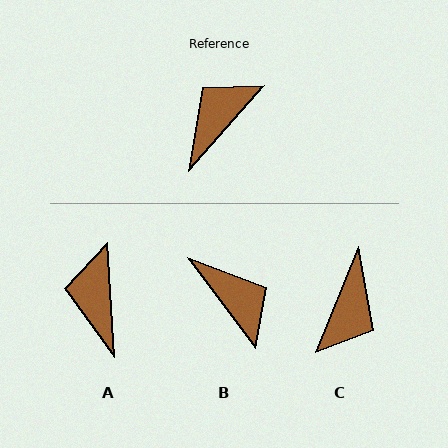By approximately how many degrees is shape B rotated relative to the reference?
Approximately 101 degrees clockwise.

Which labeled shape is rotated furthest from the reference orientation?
C, about 160 degrees away.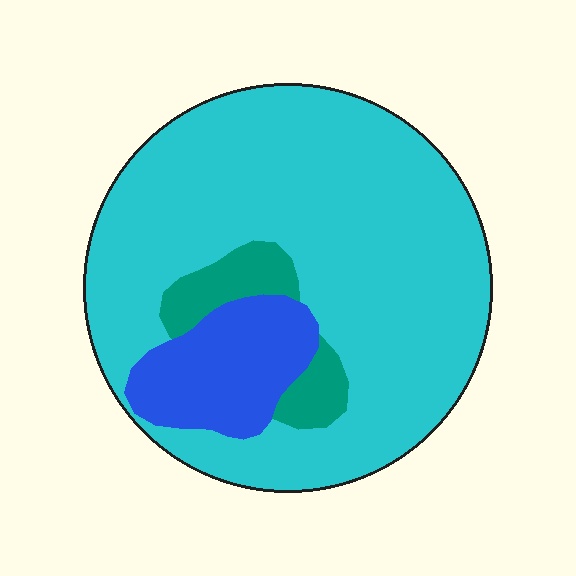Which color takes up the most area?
Cyan, at roughly 75%.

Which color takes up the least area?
Teal, at roughly 10%.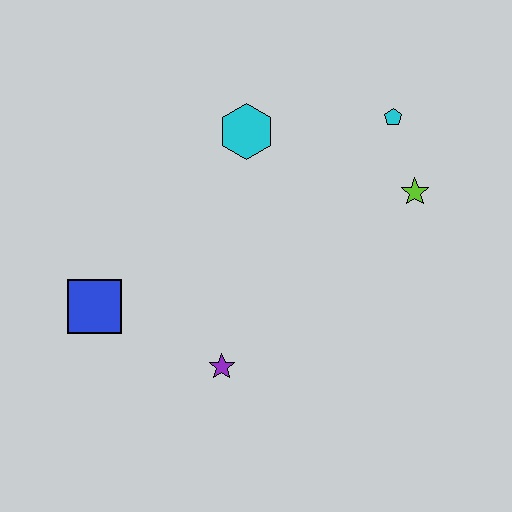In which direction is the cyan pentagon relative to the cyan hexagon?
The cyan pentagon is to the right of the cyan hexagon.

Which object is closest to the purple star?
The blue square is closest to the purple star.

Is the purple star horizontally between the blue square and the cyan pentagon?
Yes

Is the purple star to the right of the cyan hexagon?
No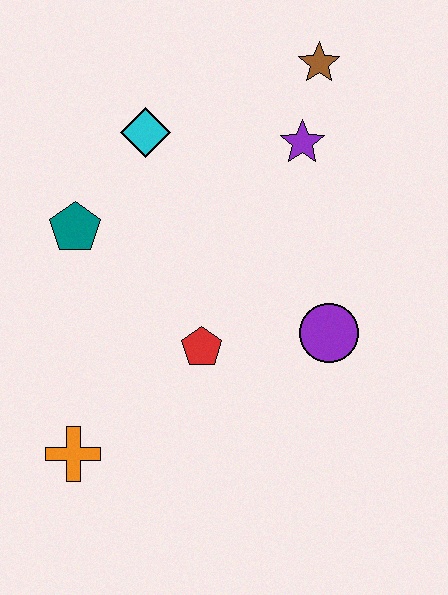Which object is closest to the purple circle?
The red pentagon is closest to the purple circle.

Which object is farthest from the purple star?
The orange cross is farthest from the purple star.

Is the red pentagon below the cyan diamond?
Yes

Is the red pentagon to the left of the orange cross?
No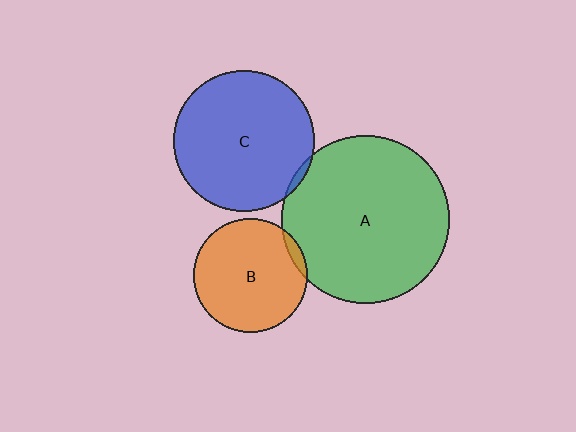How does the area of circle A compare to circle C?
Approximately 1.4 times.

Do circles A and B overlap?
Yes.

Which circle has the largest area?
Circle A (green).